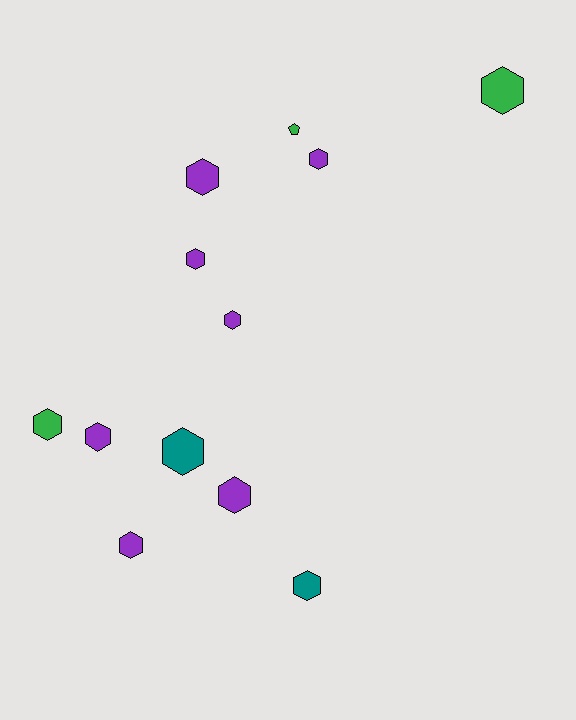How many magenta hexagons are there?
There are no magenta hexagons.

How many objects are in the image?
There are 12 objects.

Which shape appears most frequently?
Hexagon, with 11 objects.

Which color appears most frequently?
Purple, with 7 objects.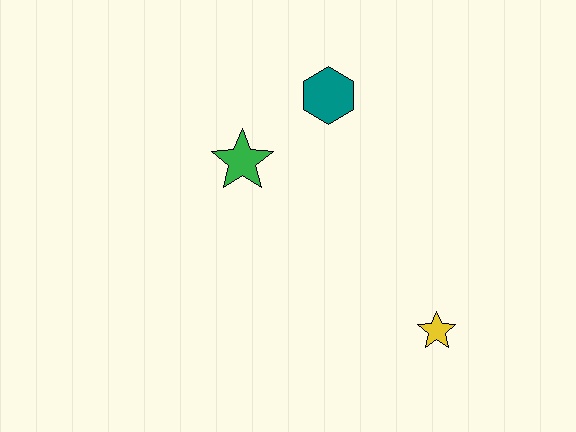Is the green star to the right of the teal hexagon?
No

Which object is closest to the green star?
The teal hexagon is closest to the green star.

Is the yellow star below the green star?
Yes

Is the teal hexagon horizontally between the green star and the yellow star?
Yes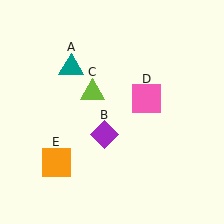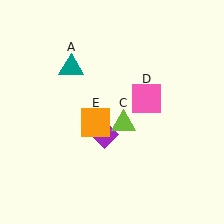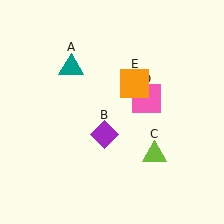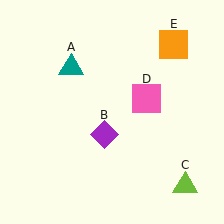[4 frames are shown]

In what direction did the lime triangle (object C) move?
The lime triangle (object C) moved down and to the right.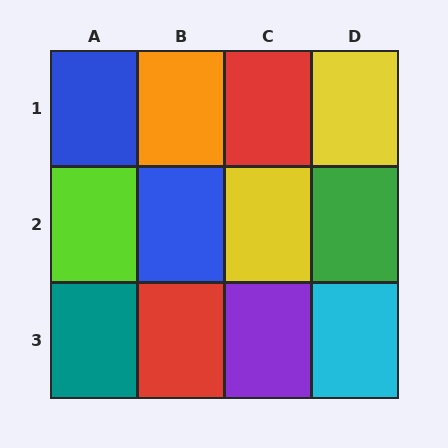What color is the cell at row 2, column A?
Lime.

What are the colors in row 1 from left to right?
Blue, orange, red, yellow.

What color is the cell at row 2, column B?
Blue.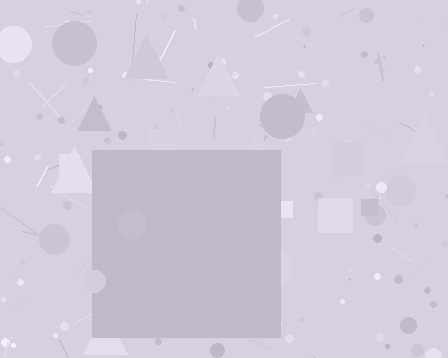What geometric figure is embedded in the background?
A square is embedded in the background.